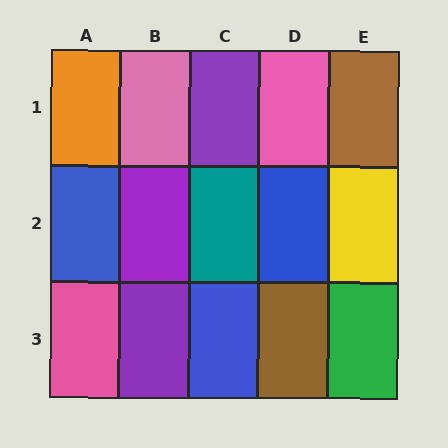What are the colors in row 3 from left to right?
Pink, purple, blue, brown, green.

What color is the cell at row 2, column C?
Teal.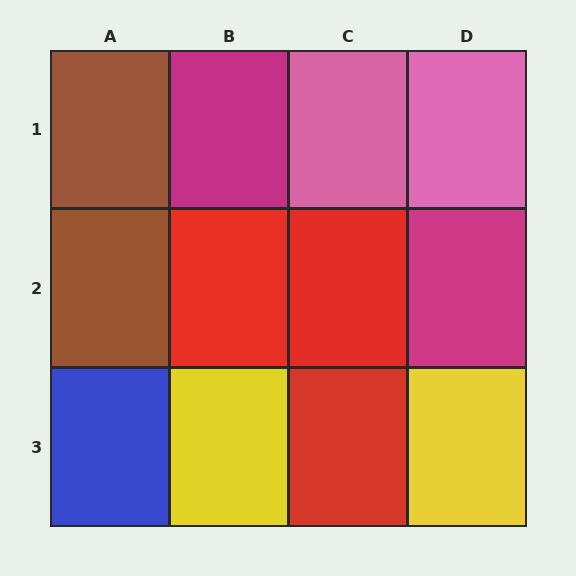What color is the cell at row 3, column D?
Yellow.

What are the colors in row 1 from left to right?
Brown, magenta, pink, pink.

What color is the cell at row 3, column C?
Red.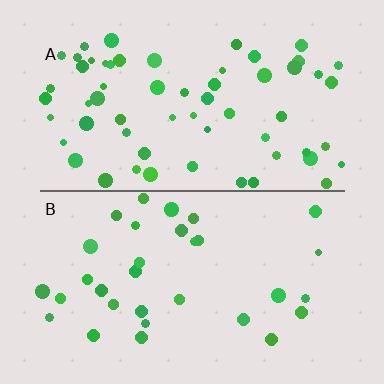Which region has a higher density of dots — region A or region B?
A (the top).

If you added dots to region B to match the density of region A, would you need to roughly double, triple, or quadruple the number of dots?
Approximately double.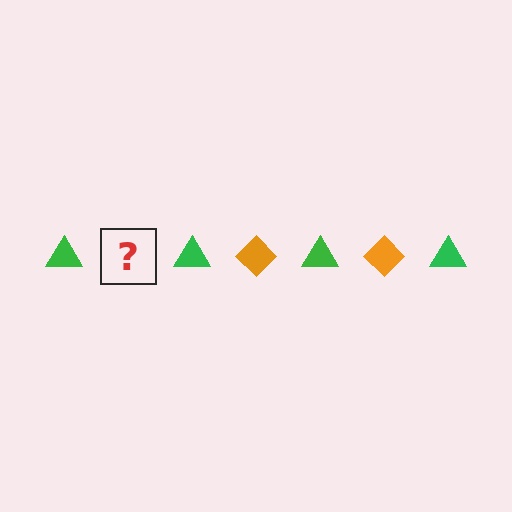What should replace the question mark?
The question mark should be replaced with an orange diamond.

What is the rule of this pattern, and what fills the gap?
The rule is that the pattern alternates between green triangle and orange diamond. The gap should be filled with an orange diamond.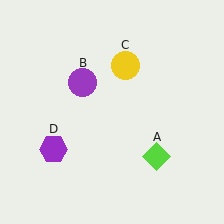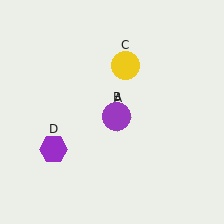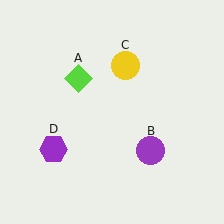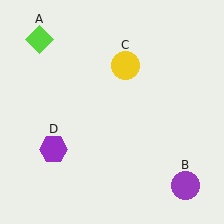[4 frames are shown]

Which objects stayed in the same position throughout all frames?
Yellow circle (object C) and purple hexagon (object D) remained stationary.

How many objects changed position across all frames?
2 objects changed position: lime diamond (object A), purple circle (object B).